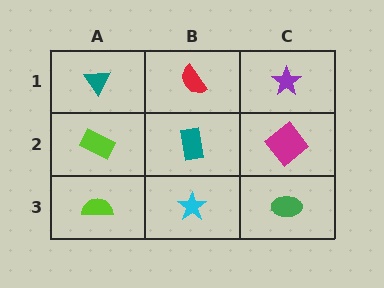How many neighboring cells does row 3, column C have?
2.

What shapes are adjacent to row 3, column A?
A lime rectangle (row 2, column A), a cyan star (row 3, column B).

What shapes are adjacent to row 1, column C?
A magenta diamond (row 2, column C), a red semicircle (row 1, column B).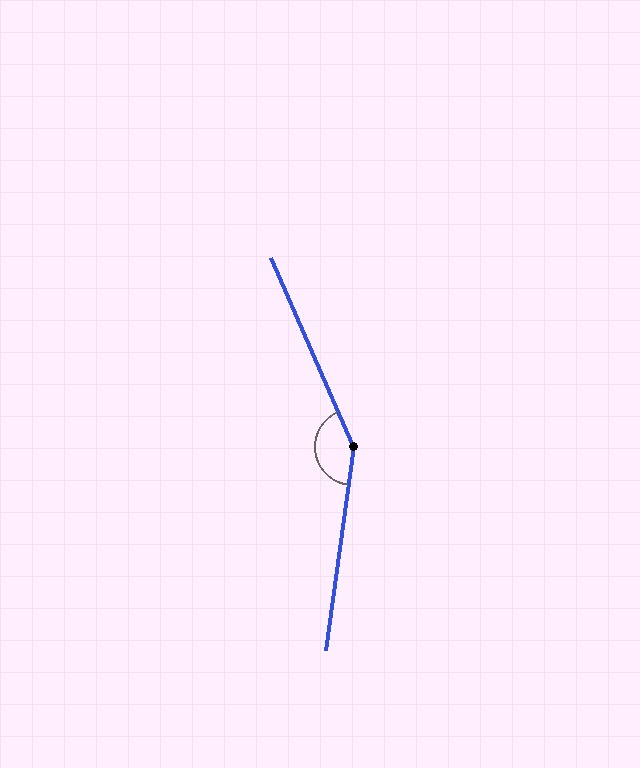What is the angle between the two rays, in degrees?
Approximately 149 degrees.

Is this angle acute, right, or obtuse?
It is obtuse.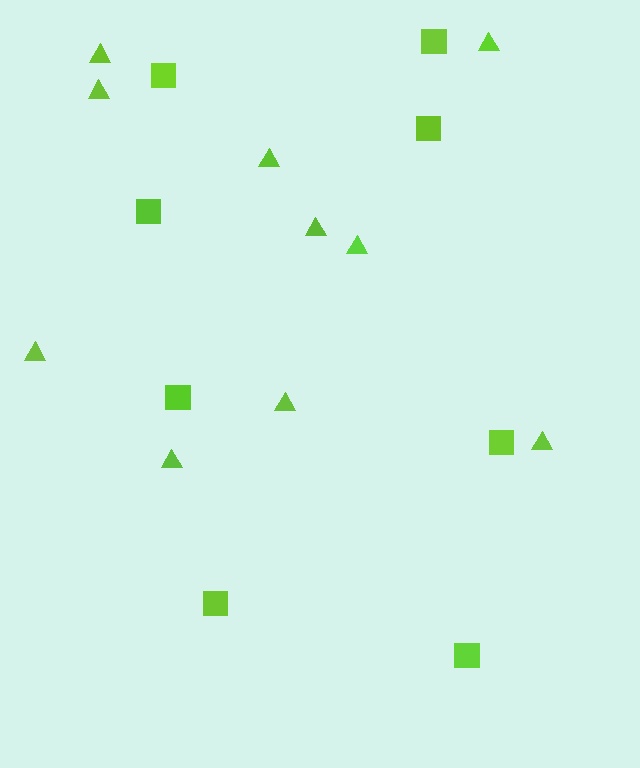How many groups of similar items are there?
There are 2 groups: one group of triangles (10) and one group of squares (8).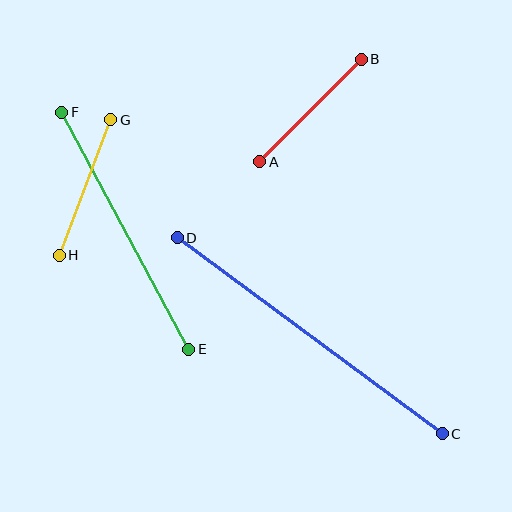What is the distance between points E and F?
The distance is approximately 269 pixels.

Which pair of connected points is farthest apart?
Points C and D are farthest apart.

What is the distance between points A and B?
The distance is approximately 144 pixels.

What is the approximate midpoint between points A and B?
The midpoint is at approximately (310, 111) pixels.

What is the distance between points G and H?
The distance is approximately 145 pixels.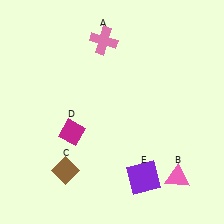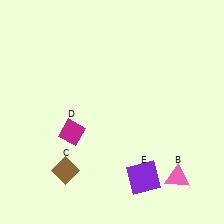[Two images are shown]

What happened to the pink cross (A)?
The pink cross (A) was removed in Image 2. It was in the top-left area of Image 1.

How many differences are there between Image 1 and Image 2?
There is 1 difference between the two images.